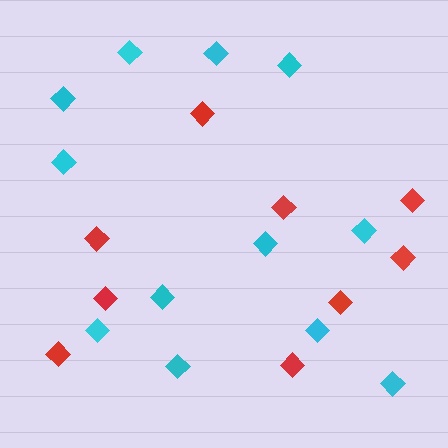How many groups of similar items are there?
There are 2 groups: one group of red diamonds (9) and one group of cyan diamonds (12).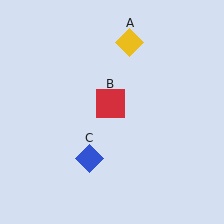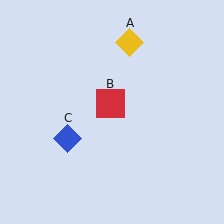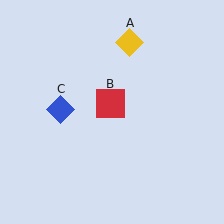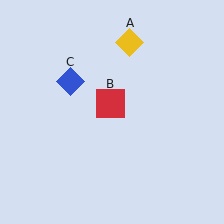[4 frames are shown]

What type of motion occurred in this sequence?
The blue diamond (object C) rotated clockwise around the center of the scene.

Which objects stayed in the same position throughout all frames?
Yellow diamond (object A) and red square (object B) remained stationary.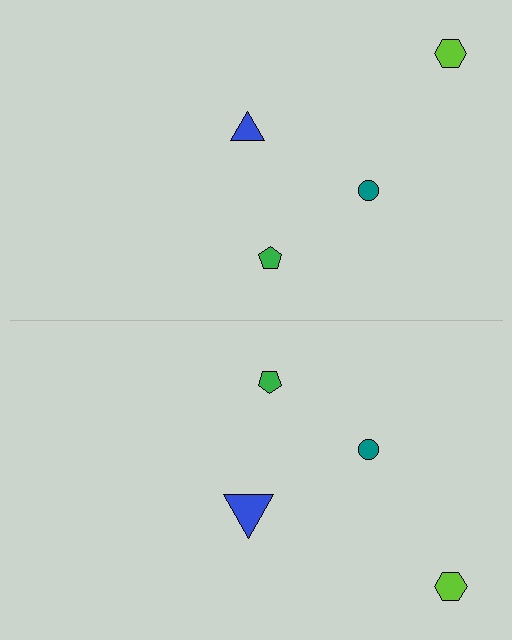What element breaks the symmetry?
The blue triangle on the bottom side has a different size than its mirror counterpart.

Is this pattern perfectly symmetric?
No, the pattern is not perfectly symmetric. The blue triangle on the bottom side has a different size than its mirror counterpart.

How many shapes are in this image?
There are 8 shapes in this image.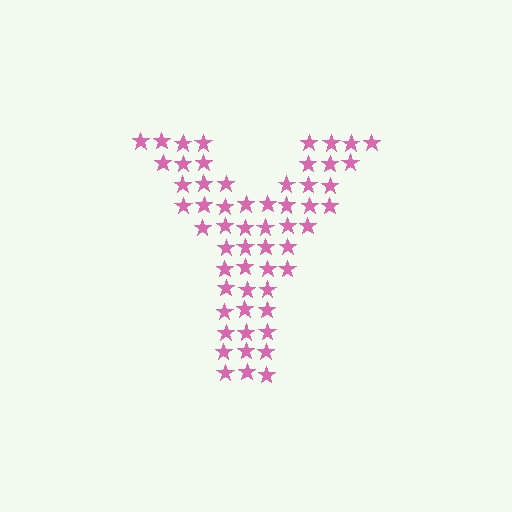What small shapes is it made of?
It is made of small stars.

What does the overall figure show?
The overall figure shows the letter Y.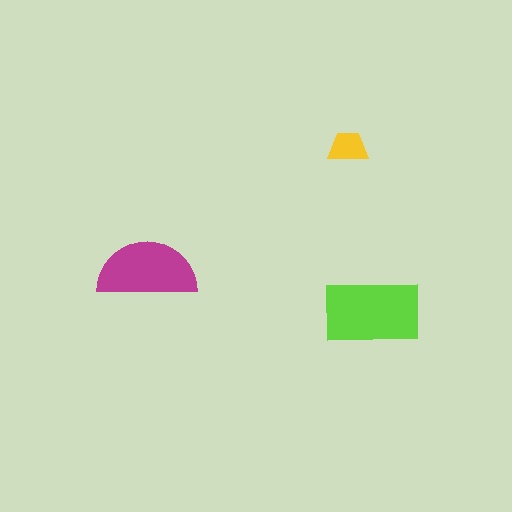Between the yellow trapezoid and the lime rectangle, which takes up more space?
The lime rectangle.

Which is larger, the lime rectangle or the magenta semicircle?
The lime rectangle.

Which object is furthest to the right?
The lime rectangle is rightmost.